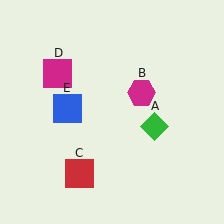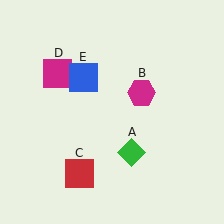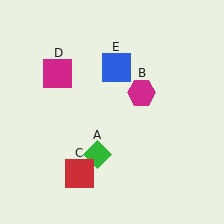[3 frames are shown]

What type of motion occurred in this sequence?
The green diamond (object A), blue square (object E) rotated clockwise around the center of the scene.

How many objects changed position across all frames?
2 objects changed position: green diamond (object A), blue square (object E).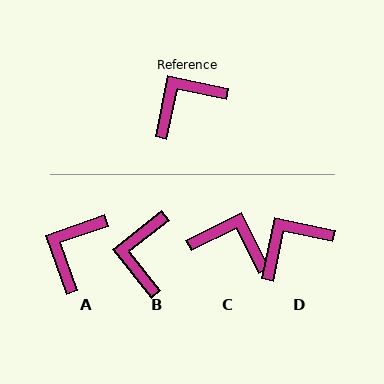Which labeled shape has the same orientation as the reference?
D.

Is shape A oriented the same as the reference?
No, it is off by about 31 degrees.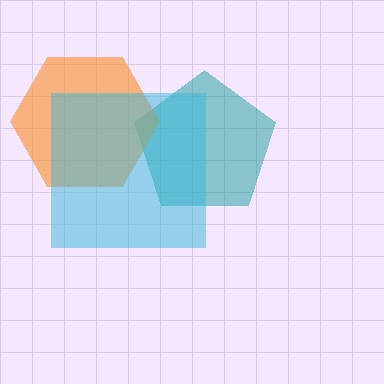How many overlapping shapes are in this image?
There are 3 overlapping shapes in the image.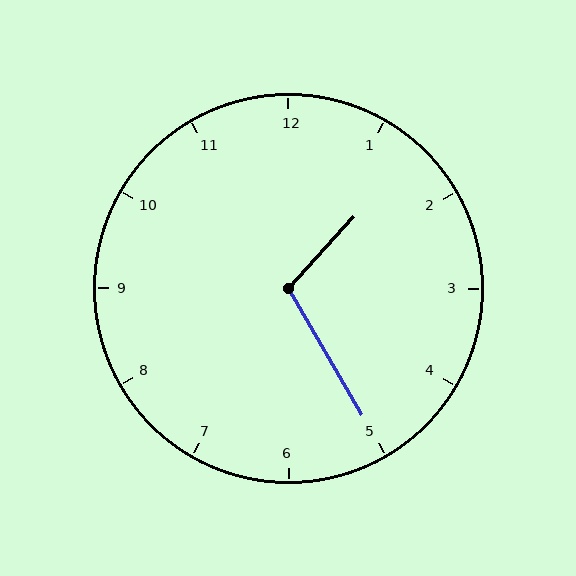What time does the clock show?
1:25.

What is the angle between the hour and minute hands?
Approximately 108 degrees.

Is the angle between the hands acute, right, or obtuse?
It is obtuse.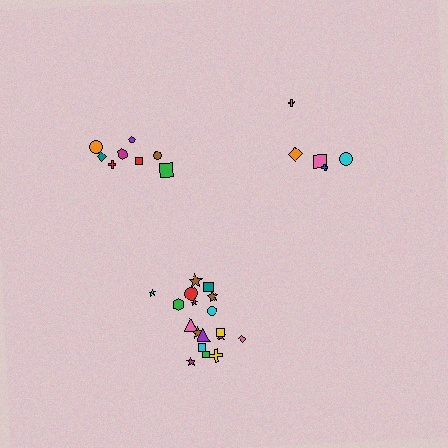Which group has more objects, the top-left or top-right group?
The top-left group.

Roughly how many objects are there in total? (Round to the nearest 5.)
Roughly 30 objects in total.